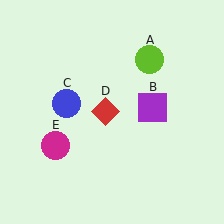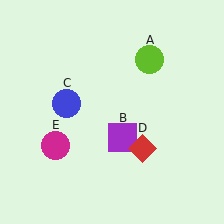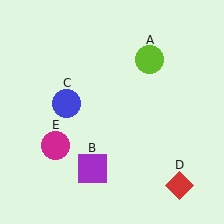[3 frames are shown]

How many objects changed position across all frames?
2 objects changed position: purple square (object B), red diamond (object D).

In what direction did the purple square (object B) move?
The purple square (object B) moved down and to the left.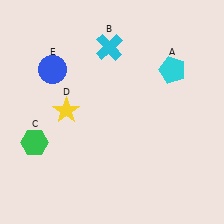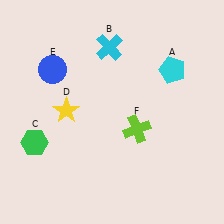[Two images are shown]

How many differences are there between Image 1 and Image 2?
There is 1 difference between the two images.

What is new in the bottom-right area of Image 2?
A lime cross (F) was added in the bottom-right area of Image 2.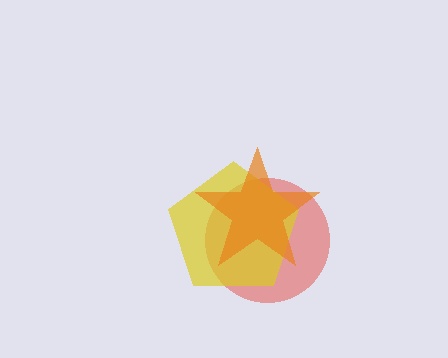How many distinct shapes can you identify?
There are 3 distinct shapes: a red circle, a yellow pentagon, an orange star.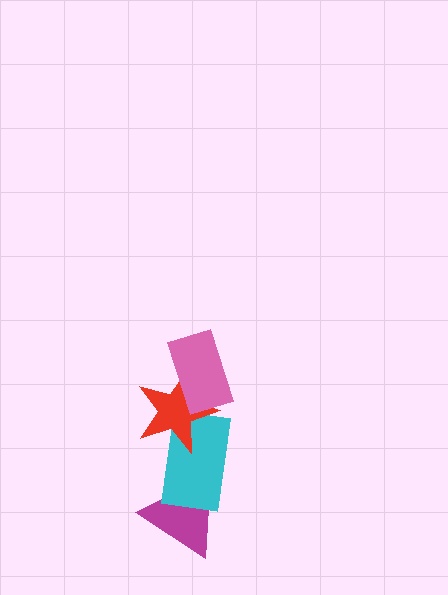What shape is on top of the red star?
The pink rectangle is on top of the red star.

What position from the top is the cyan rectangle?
The cyan rectangle is 3rd from the top.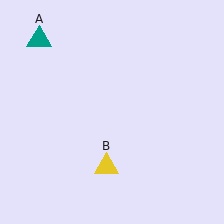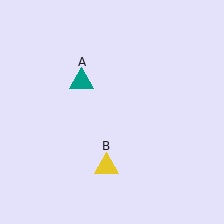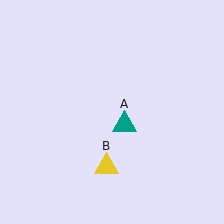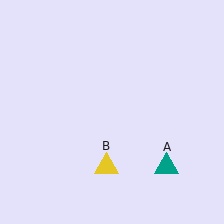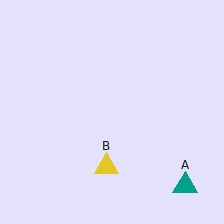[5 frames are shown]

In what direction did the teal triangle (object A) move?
The teal triangle (object A) moved down and to the right.